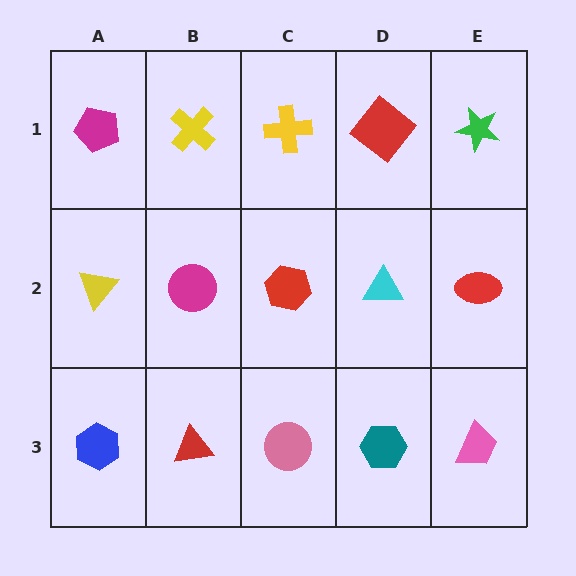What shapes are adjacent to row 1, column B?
A magenta circle (row 2, column B), a magenta pentagon (row 1, column A), a yellow cross (row 1, column C).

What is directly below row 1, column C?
A red hexagon.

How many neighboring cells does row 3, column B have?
3.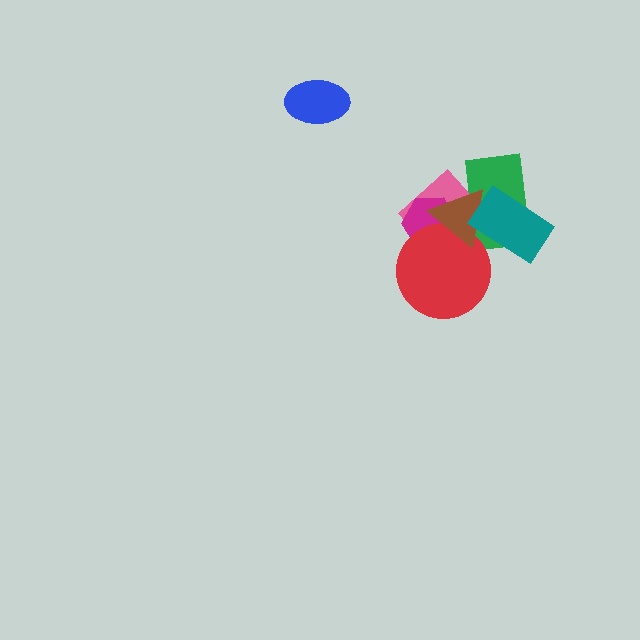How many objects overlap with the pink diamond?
4 objects overlap with the pink diamond.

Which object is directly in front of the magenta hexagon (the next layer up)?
The red circle is directly in front of the magenta hexagon.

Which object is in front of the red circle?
The brown triangle is in front of the red circle.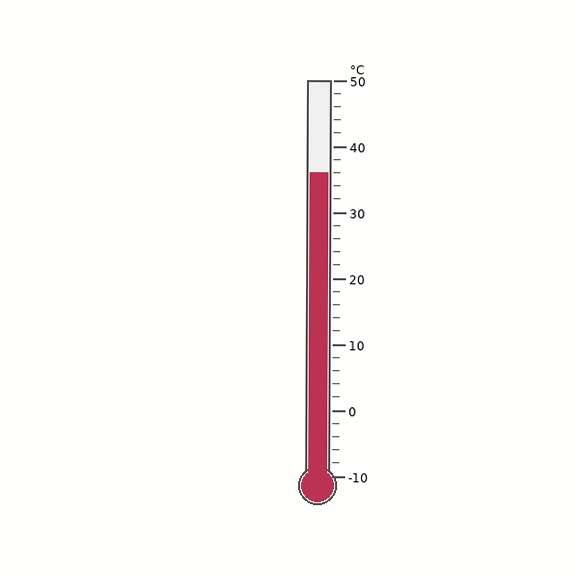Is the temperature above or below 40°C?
The temperature is below 40°C.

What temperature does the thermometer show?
The thermometer shows approximately 36°C.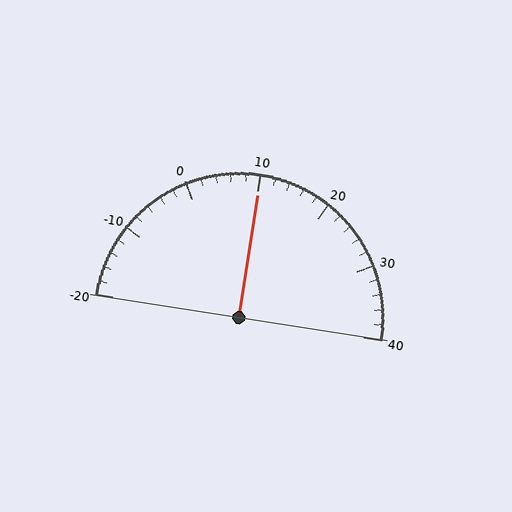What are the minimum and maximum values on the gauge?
The gauge ranges from -20 to 40.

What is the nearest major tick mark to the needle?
The nearest major tick mark is 10.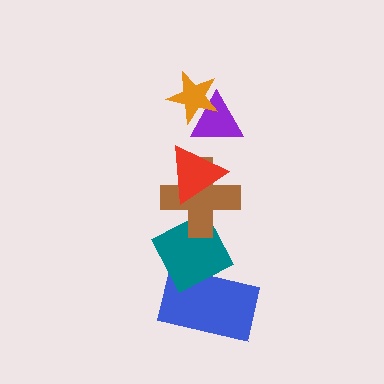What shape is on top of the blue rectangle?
The teal diamond is on top of the blue rectangle.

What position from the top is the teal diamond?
The teal diamond is 5th from the top.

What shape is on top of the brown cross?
The red triangle is on top of the brown cross.